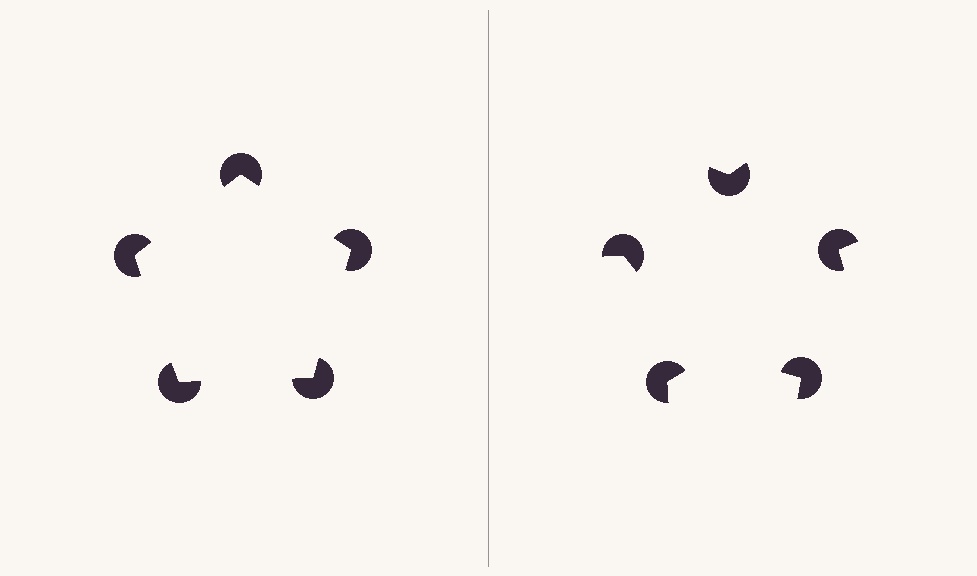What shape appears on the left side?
An illusory pentagon.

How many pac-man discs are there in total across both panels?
10 — 5 on each side.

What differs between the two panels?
The pac-man discs are positioned identically on both sides; only the wedge orientations differ. On the left they align to a pentagon; on the right they are misaligned.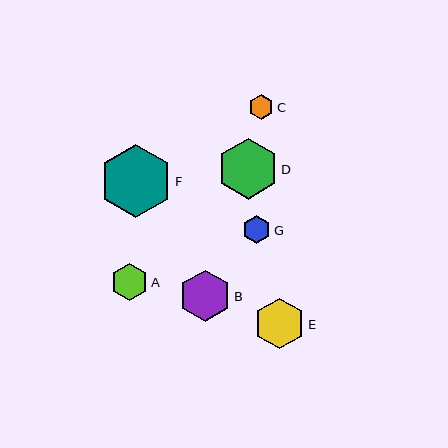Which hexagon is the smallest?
Hexagon C is the smallest with a size of approximately 25 pixels.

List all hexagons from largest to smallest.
From largest to smallest: F, D, B, E, A, G, C.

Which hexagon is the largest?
Hexagon F is the largest with a size of approximately 73 pixels.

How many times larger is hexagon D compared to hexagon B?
Hexagon D is approximately 1.2 times the size of hexagon B.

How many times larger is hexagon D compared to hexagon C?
Hexagon D is approximately 2.4 times the size of hexagon C.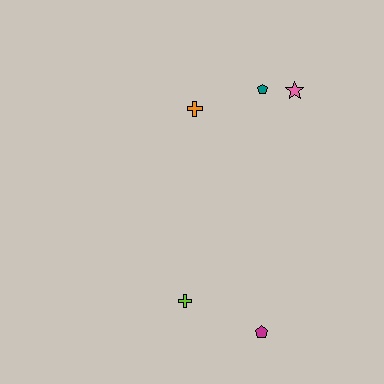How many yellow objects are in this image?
There are no yellow objects.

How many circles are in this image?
There are no circles.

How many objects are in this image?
There are 5 objects.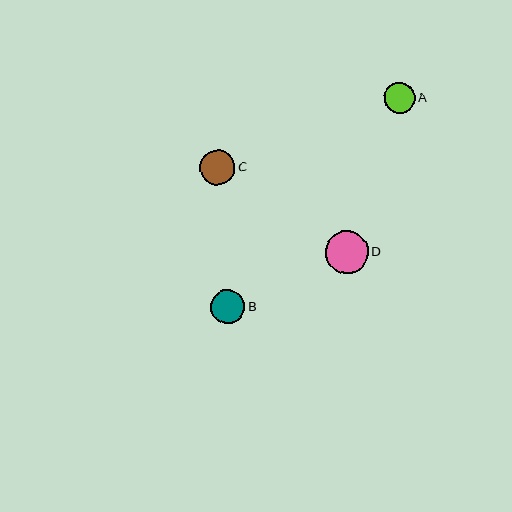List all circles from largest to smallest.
From largest to smallest: D, C, B, A.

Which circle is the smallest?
Circle A is the smallest with a size of approximately 31 pixels.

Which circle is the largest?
Circle D is the largest with a size of approximately 43 pixels.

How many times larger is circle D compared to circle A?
Circle D is approximately 1.4 times the size of circle A.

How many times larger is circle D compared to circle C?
Circle D is approximately 1.2 times the size of circle C.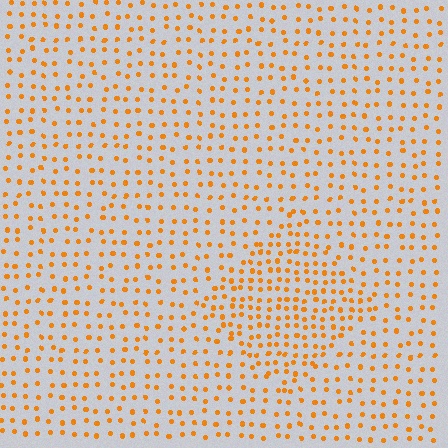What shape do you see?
I see a diamond.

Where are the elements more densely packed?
The elements are more densely packed inside the diamond boundary.